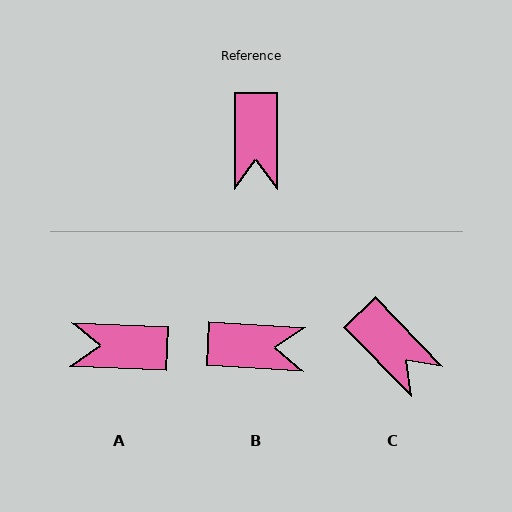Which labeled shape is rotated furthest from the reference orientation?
A, about 92 degrees away.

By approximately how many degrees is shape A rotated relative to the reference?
Approximately 92 degrees clockwise.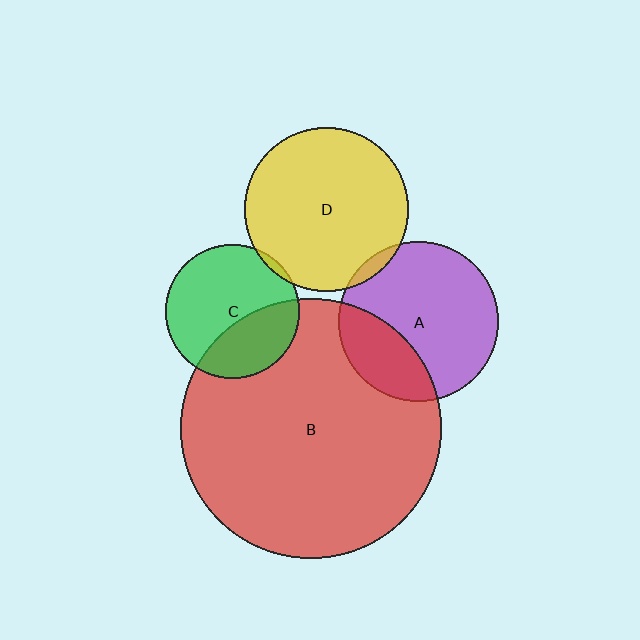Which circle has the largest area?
Circle B (red).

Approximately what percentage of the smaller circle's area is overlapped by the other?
Approximately 5%.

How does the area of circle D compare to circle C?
Approximately 1.5 times.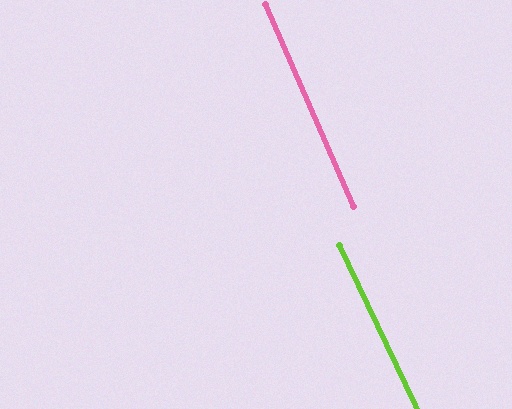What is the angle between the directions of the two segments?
Approximately 2 degrees.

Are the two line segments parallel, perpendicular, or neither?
Parallel — their directions differ by only 1.8°.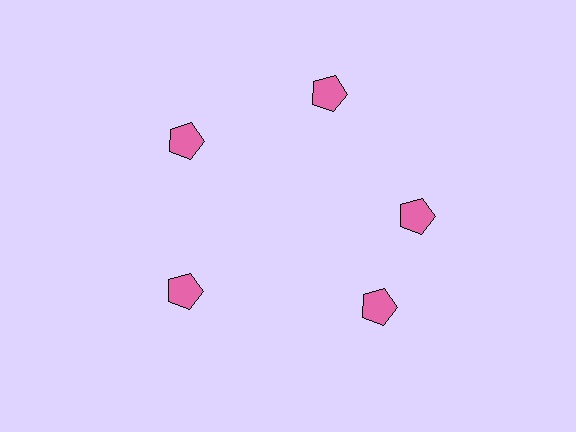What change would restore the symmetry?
The symmetry would be restored by rotating it back into even spacing with its neighbors so that all 5 pentagons sit at equal angles and equal distance from the center.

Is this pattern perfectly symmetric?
No. The 5 pink pentagons are arranged in a ring, but one element near the 5 o'clock position is rotated out of alignment along the ring, breaking the 5-fold rotational symmetry.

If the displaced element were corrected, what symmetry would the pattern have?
It would have 5-fold rotational symmetry — the pattern would map onto itself every 72 degrees.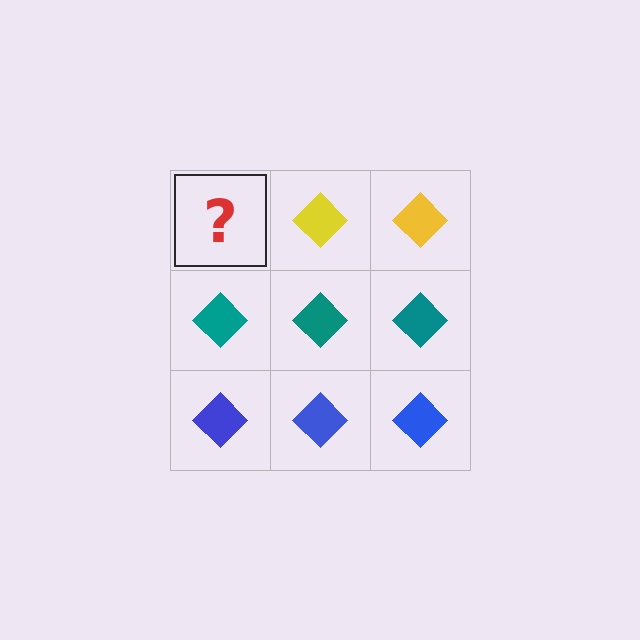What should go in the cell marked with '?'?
The missing cell should contain a yellow diamond.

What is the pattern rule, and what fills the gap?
The rule is that each row has a consistent color. The gap should be filled with a yellow diamond.